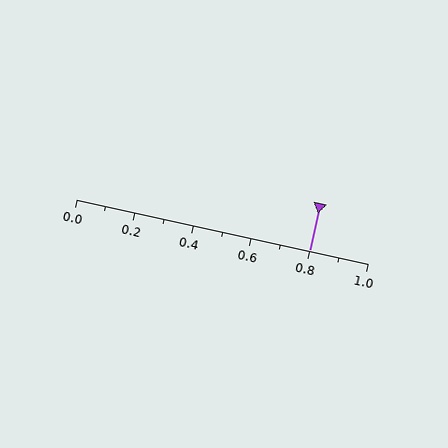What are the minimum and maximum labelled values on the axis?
The axis runs from 0.0 to 1.0.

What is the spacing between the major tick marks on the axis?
The major ticks are spaced 0.2 apart.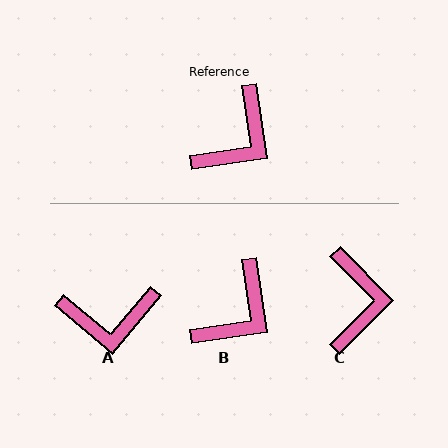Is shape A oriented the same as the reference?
No, it is off by about 48 degrees.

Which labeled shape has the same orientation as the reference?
B.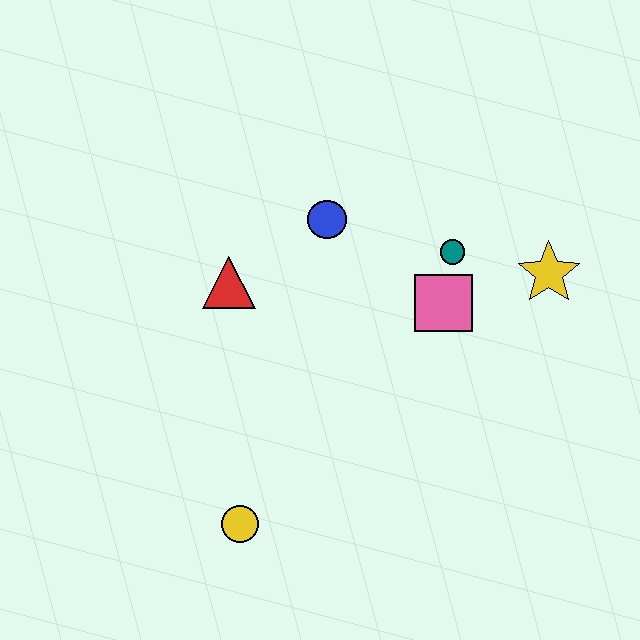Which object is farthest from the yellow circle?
The yellow star is farthest from the yellow circle.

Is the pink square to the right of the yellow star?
No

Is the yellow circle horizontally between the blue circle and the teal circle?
No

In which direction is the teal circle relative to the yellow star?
The teal circle is to the left of the yellow star.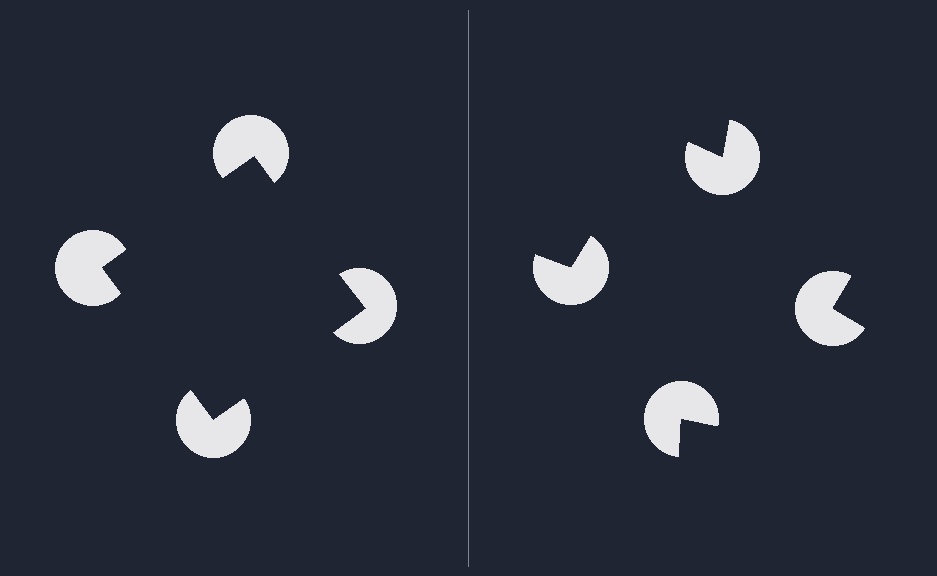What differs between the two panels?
The pac-man discs are positioned identically on both sides; only the wedge orientations differ. On the left they align to a square; on the right they are misaligned.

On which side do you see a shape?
An illusory square appears on the left side. On the right side the wedge cuts are rotated, so no coherent shape forms.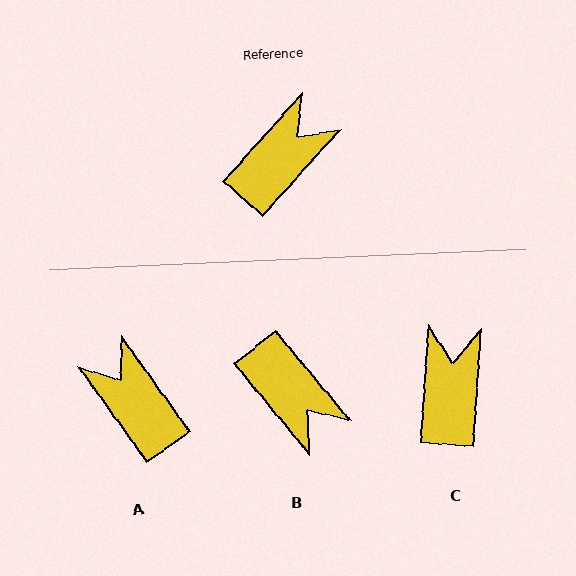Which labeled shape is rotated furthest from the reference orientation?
B, about 98 degrees away.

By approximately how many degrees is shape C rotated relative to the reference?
Approximately 38 degrees counter-clockwise.